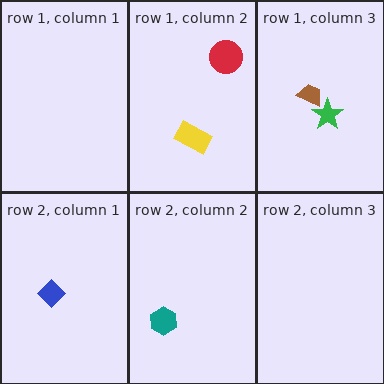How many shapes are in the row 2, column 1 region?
1.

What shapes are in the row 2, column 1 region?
The blue diamond.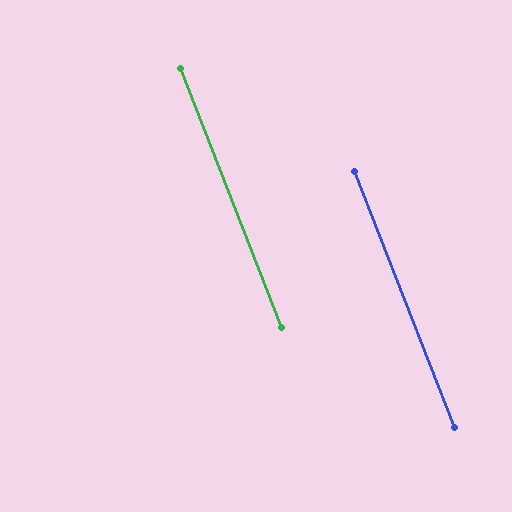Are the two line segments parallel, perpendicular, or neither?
Parallel — their directions differ by only 0.1°.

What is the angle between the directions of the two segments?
Approximately 0 degrees.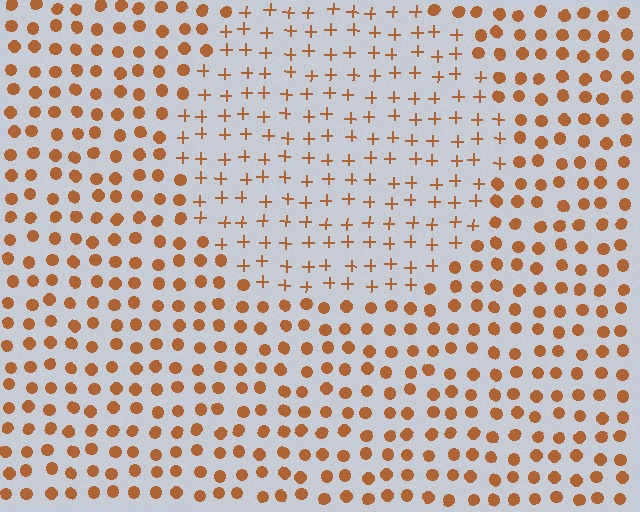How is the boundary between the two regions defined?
The boundary is defined by a change in element shape: plus signs inside vs. circles outside. All elements share the same color and spacing.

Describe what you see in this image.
The image is filled with small brown elements arranged in a uniform grid. A circle-shaped region contains plus signs, while the surrounding area contains circles. The boundary is defined purely by the change in element shape.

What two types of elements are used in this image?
The image uses plus signs inside the circle region and circles outside it.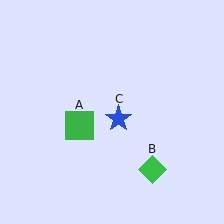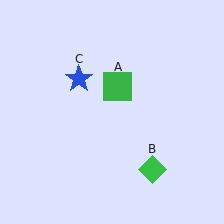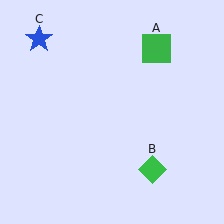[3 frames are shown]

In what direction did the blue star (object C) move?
The blue star (object C) moved up and to the left.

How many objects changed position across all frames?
2 objects changed position: green square (object A), blue star (object C).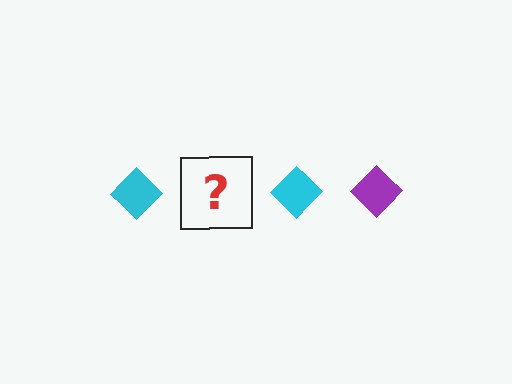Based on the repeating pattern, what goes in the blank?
The blank should be a purple diamond.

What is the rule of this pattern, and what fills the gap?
The rule is that the pattern cycles through cyan, purple diamonds. The gap should be filled with a purple diamond.